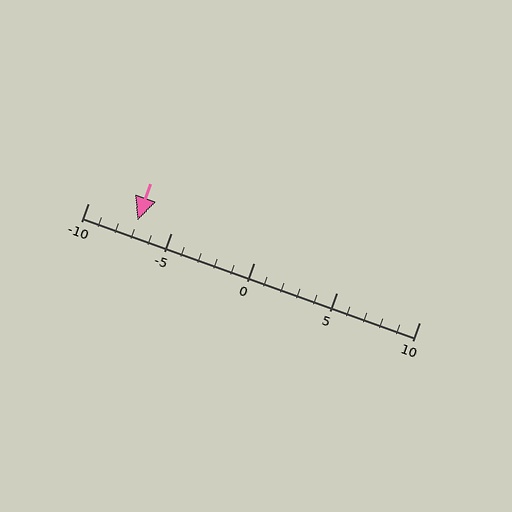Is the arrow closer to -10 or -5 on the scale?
The arrow is closer to -5.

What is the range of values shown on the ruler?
The ruler shows values from -10 to 10.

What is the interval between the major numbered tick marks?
The major tick marks are spaced 5 units apart.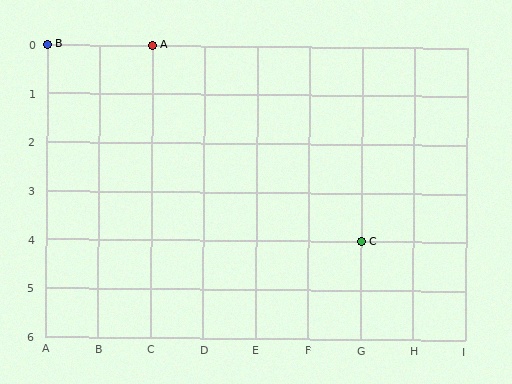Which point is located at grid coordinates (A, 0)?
Point B is at (A, 0).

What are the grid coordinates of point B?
Point B is at grid coordinates (A, 0).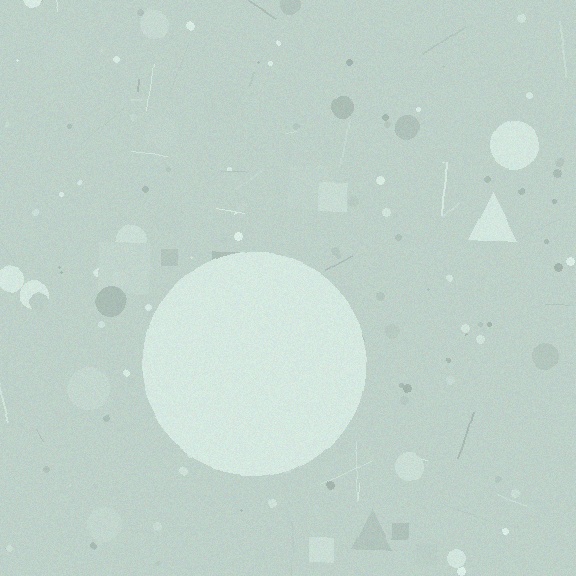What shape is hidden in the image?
A circle is hidden in the image.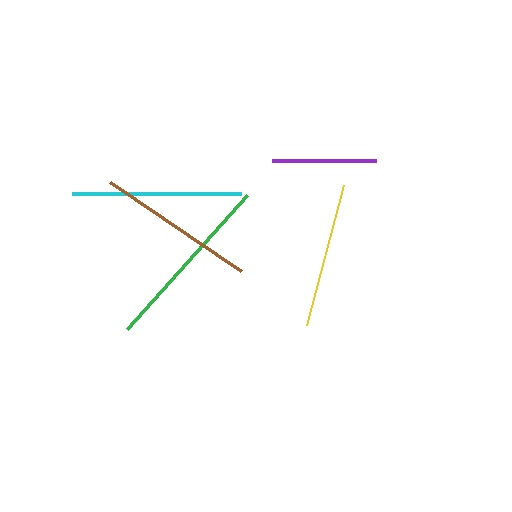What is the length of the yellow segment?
The yellow segment is approximately 145 pixels long.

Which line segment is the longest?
The green line is the longest at approximately 180 pixels.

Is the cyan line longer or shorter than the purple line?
The cyan line is longer than the purple line.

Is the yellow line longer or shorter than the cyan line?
The cyan line is longer than the yellow line.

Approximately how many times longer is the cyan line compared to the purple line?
The cyan line is approximately 1.6 times the length of the purple line.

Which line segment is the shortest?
The purple line is the shortest at approximately 105 pixels.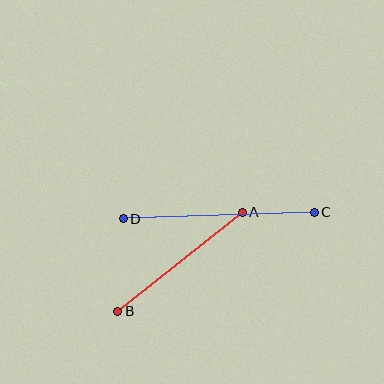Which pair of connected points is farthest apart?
Points C and D are farthest apart.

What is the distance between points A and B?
The distance is approximately 159 pixels.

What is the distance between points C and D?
The distance is approximately 191 pixels.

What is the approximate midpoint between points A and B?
The midpoint is at approximately (180, 262) pixels.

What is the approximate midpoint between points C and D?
The midpoint is at approximately (219, 215) pixels.